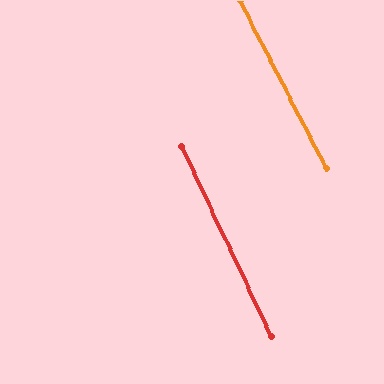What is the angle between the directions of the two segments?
Approximately 2 degrees.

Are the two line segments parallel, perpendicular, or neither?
Parallel — their directions differ by only 1.8°.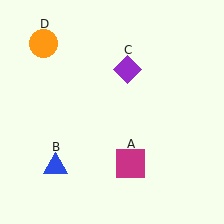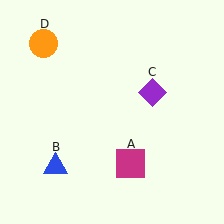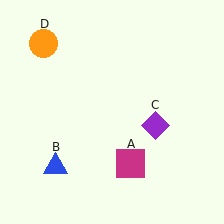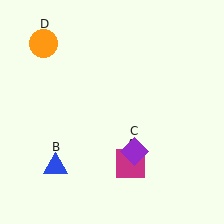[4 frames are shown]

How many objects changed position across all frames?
1 object changed position: purple diamond (object C).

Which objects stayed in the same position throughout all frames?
Magenta square (object A) and blue triangle (object B) and orange circle (object D) remained stationary.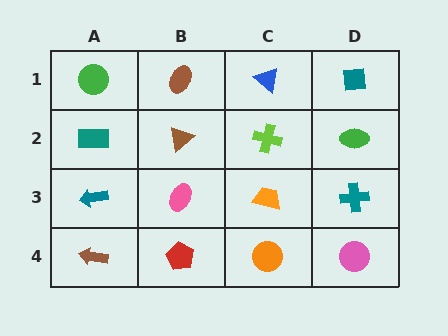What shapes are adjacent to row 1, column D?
A green ellipse (row 2, column D), a blue triangle (row 1, column C).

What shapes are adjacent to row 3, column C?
A lime cross (row 2, column C), an orange circle (row 4, column C), a pink ellipse (row 3, column B), a teal cross (row 3, column D).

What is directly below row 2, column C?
An orange trapezoid.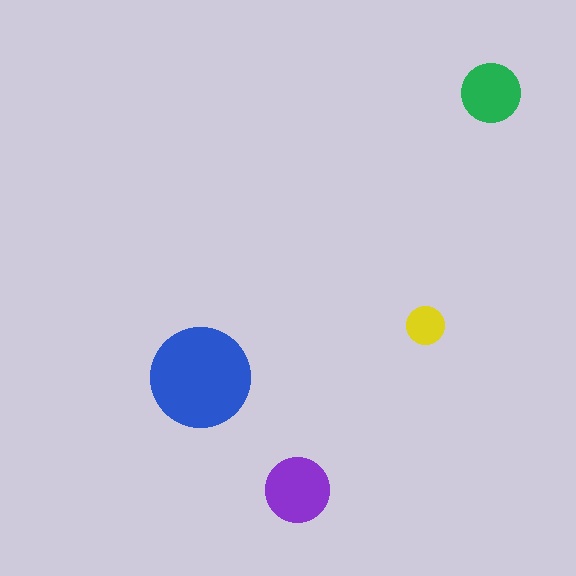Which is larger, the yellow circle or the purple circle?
The purple one.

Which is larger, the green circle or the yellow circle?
The green one.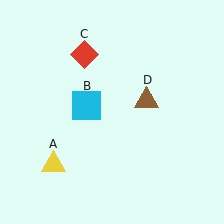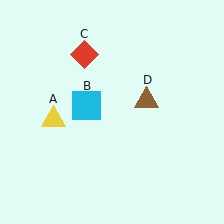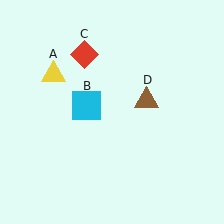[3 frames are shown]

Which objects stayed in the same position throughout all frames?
Cyan square (object B) and red diamond (object C) and brown triangle (object D) remained stationary.